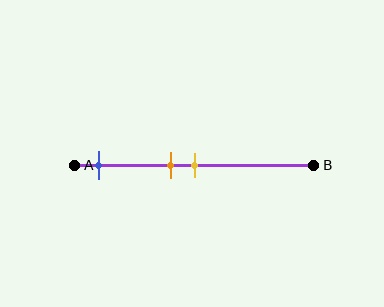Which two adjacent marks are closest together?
The orange and yellow marks are the closest adjacent pair.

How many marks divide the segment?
There are 3 marks dividing the segment.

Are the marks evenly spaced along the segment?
No, the marks are not evenly spaced.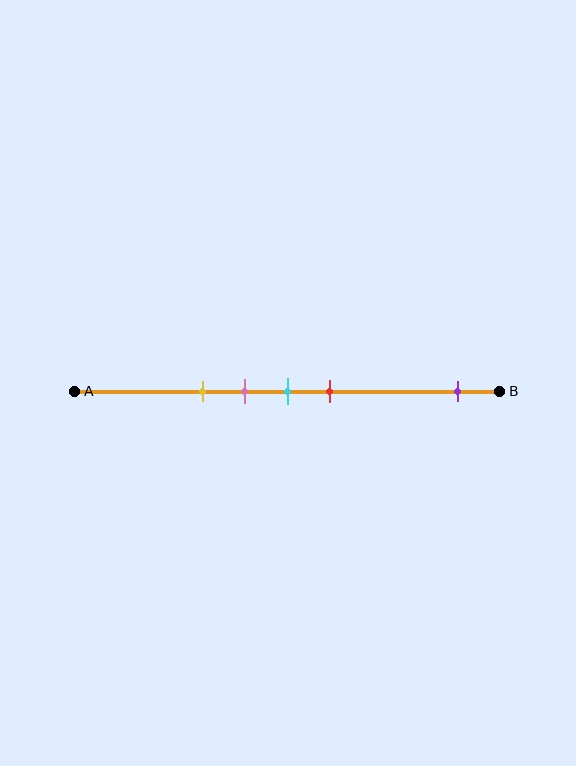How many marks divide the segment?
There are 5 marks dividing the segment.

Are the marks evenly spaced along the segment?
No, the marks are not evenly spaced.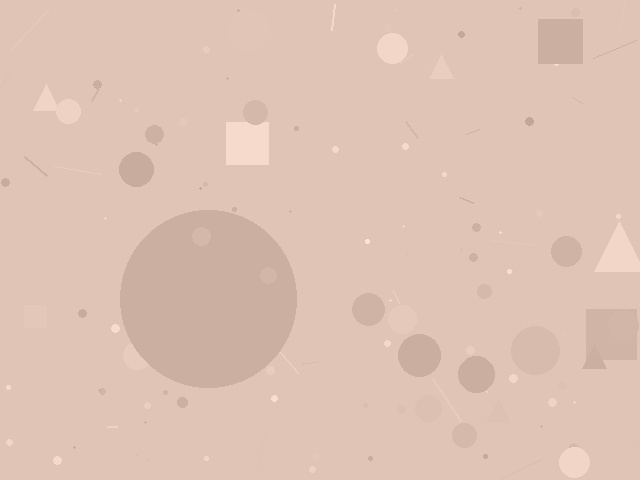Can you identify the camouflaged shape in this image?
The camouflaged shape is a circle.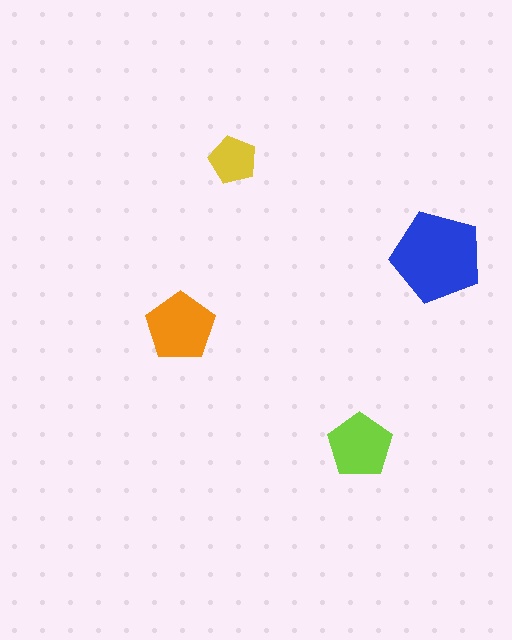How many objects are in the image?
There are 4 objects in the image.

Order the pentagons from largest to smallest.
the blue one, the orange one, the lime one, the yellow one.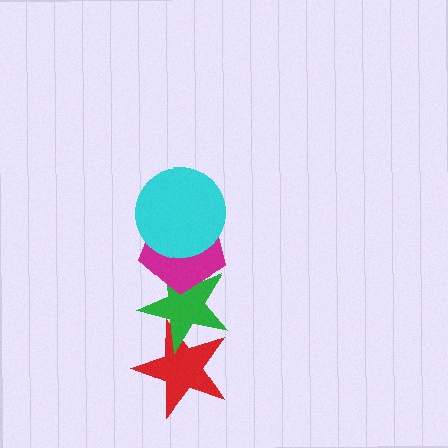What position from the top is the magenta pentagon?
The magenta pentagon is 2nd from the top.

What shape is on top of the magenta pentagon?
The cyan circle is on top of the magenta pentagon.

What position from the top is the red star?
The red star is 4th from the top.